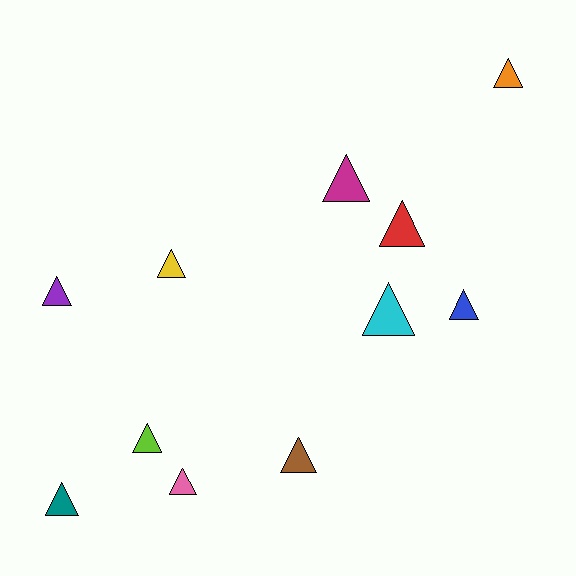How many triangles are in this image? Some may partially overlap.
There are 11 triangles.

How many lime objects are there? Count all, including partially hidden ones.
There is 1 lime object.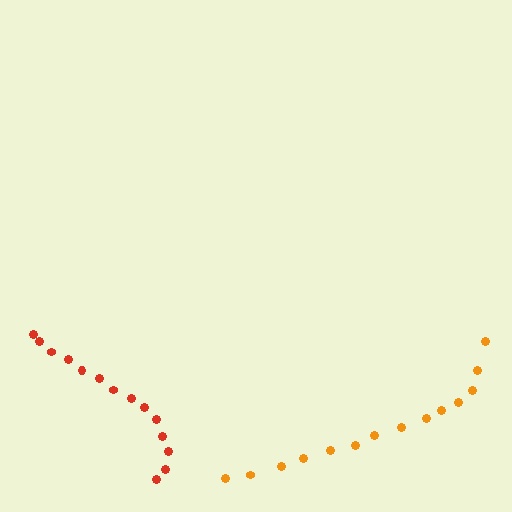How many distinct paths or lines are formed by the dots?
There are 2 distinct paths.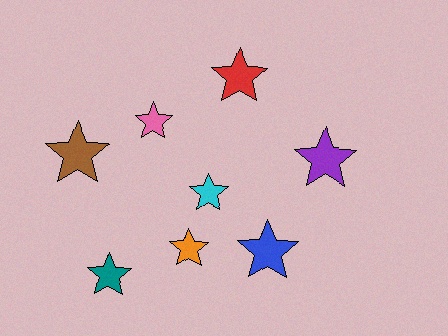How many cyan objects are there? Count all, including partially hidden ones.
There is 1 cyan object.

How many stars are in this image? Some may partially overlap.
There are 8 stars.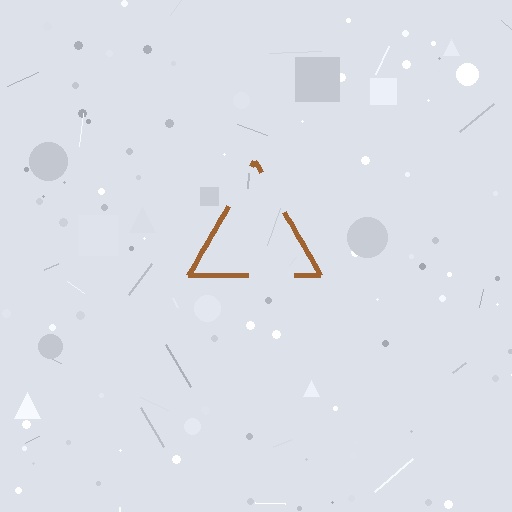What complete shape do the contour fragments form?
The contour fragments form a triangle.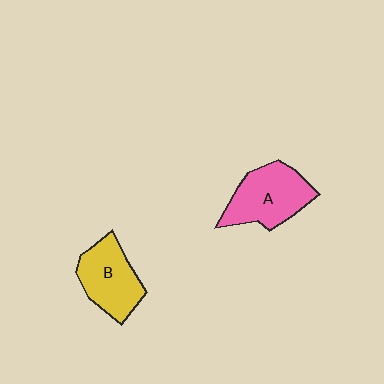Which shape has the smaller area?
Shape B (yellow).